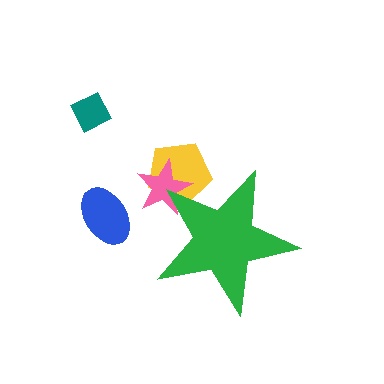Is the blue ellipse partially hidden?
No, the blue ellipse is fully visible.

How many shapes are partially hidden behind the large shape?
2 shapes are partially hidden.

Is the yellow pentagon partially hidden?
Yes, the yellow pentagon is partially hidden behind the green star.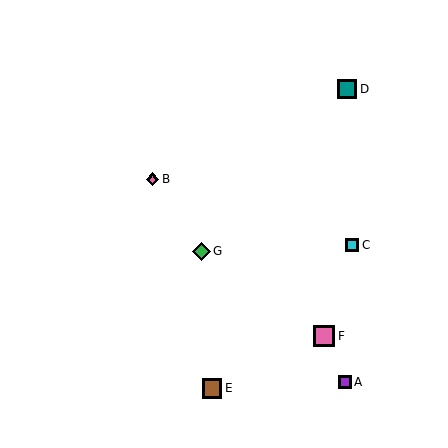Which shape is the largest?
The pink square (labeled F) is the largest.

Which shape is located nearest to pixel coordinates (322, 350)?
The pink square (labeled F) at (324, 336) is nearest to that location.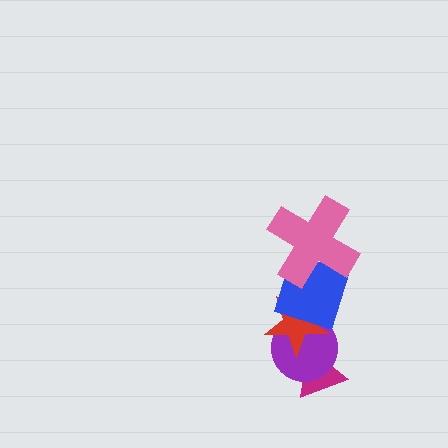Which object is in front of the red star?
The blue square is in front of the red star.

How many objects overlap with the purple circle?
3 objects overlap with the purple circle.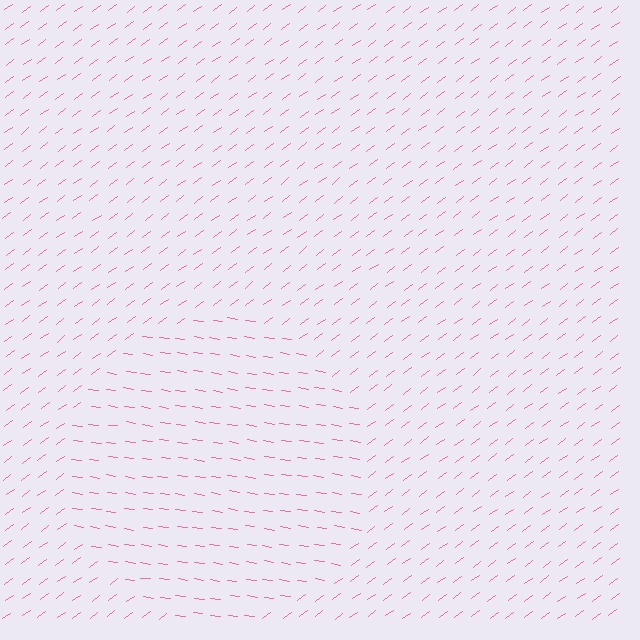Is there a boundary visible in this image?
Yes, there is a texture boundary formed by a change in line orientation.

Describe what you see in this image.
The image is filled with small pink line segments. A circle region in the image has lines oriented differently from the surrounding lines, creating a visible texture boundary.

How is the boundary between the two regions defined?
The boundary is defined purely by a change in line orientation (approximately 45 degrees difference). All lines are the same color and thickness.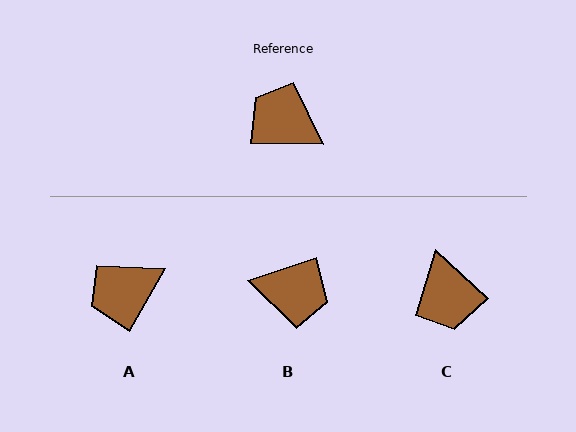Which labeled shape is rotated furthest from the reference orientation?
B, about 161 degrees away.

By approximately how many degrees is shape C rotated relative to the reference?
Approximately 138 degrees counter-clockwise.